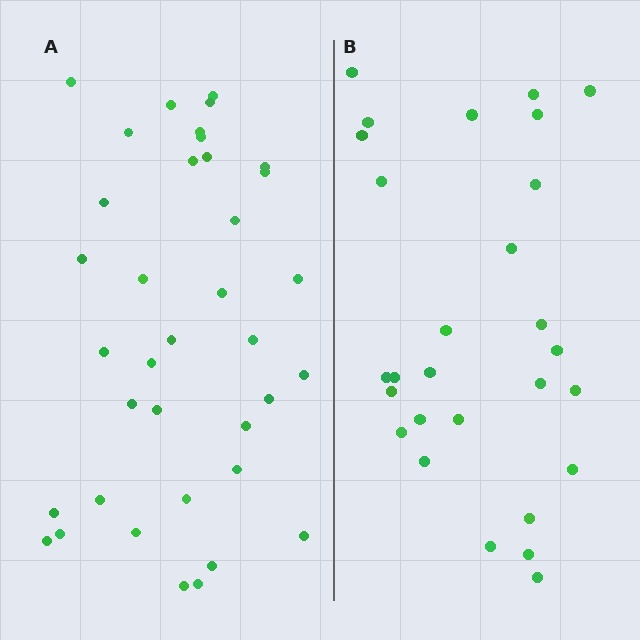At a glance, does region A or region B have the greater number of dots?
Region A (the left region) has more dots.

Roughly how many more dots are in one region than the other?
Region A has roughly 8 or so more dots than region B.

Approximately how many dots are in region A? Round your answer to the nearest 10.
About 40 dots. (The exact count is 37, which rounds to 40.)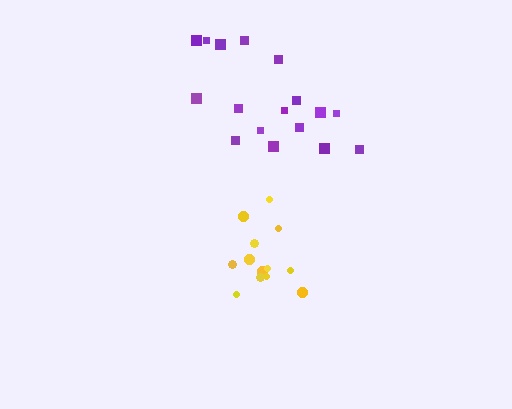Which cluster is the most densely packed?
Yellow.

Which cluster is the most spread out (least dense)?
Purple.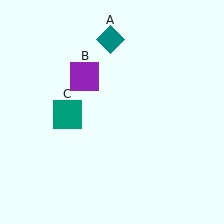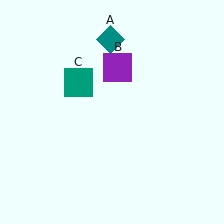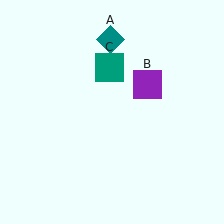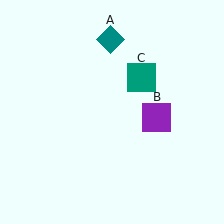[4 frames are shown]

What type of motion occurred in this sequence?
The purple square (object B), teal square (object C) rotated clockwise around the center of the scene.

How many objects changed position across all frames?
2 objects changed position: purple square (object B), teal square (object C).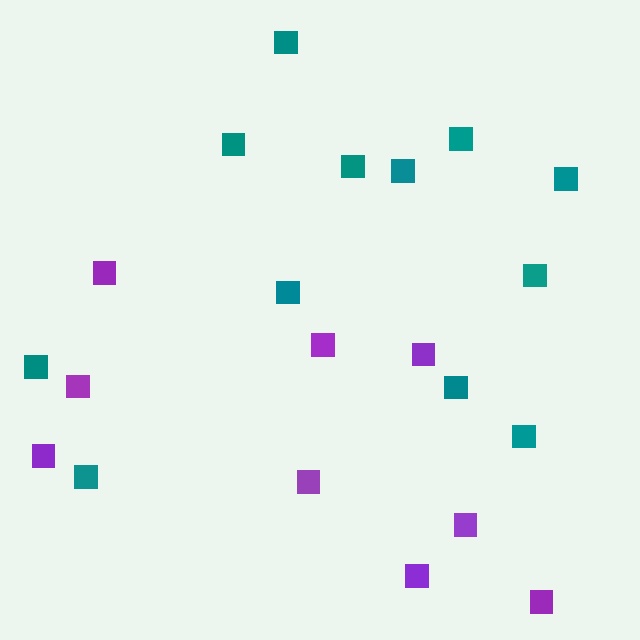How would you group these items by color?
There are 2 groups: one group of purple squares (9) and one group of teal squares (12).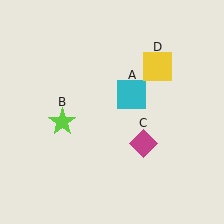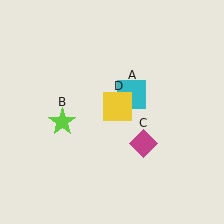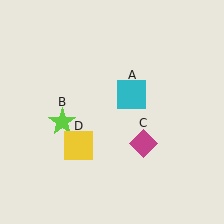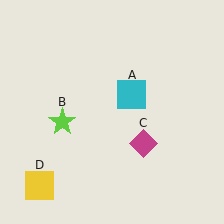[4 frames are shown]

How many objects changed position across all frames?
1 object changed position: yellow square (object D).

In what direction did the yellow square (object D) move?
The yellow square (object D) moved down and to the left.